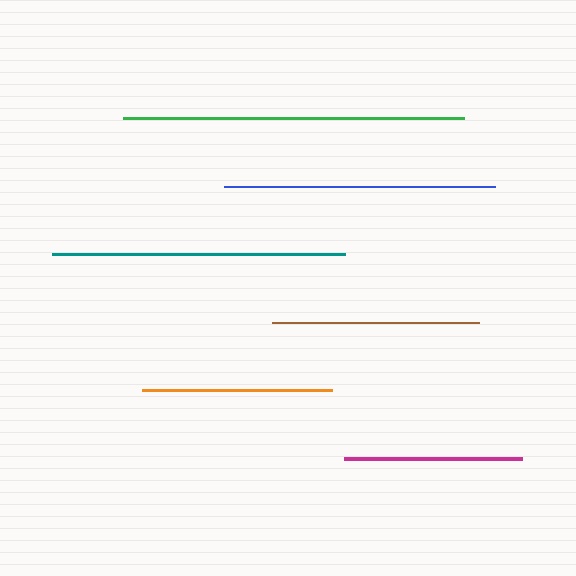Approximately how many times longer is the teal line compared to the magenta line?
The teal line is approximately 1.6 times the length of the magenta line.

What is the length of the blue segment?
The blue segment is approximately 272 pixels long.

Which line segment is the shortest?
The magenta line is the shortest at approximately 179 pixels.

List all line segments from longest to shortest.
From longest to shortest: green, teal, blue, brown, orange, magenta.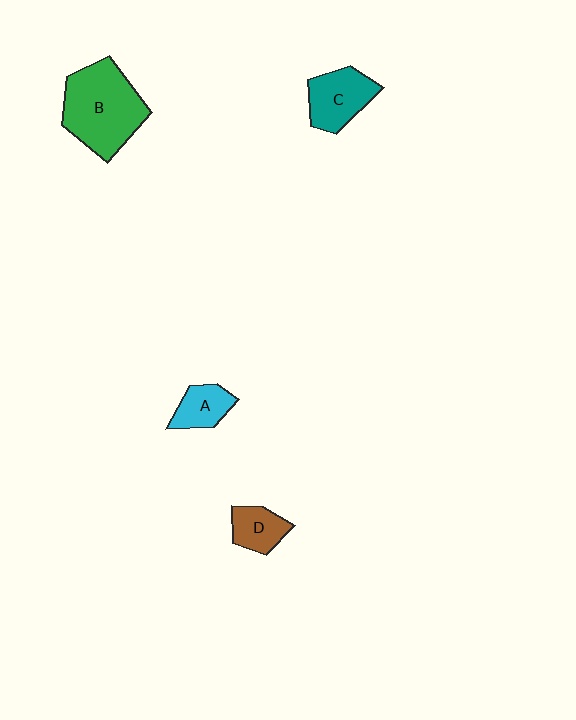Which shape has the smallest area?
Shape A (cyan).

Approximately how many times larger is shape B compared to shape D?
Approximately 2.7 times.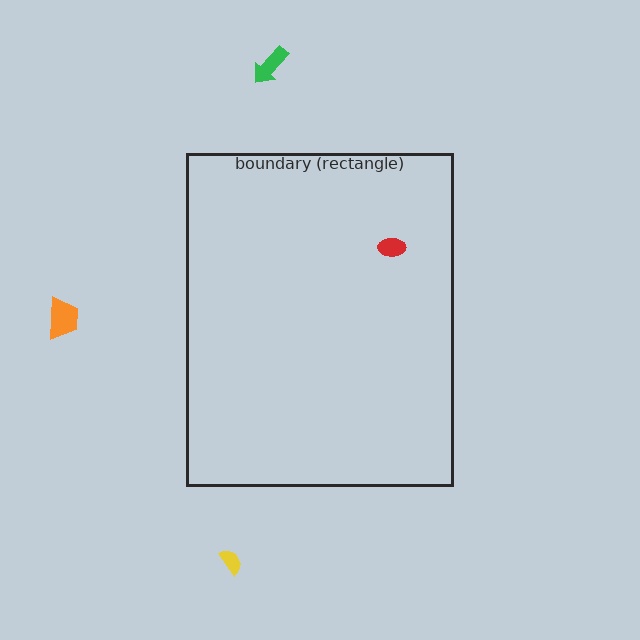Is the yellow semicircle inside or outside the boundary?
Outside.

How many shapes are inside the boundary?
1 inside, 3 outside.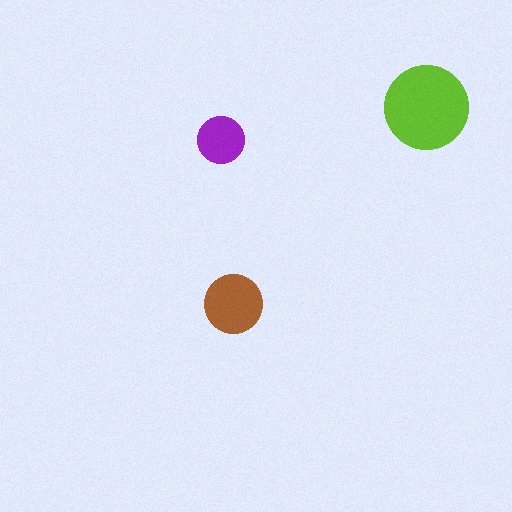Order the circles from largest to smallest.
the lime one, the brown one, the purple one.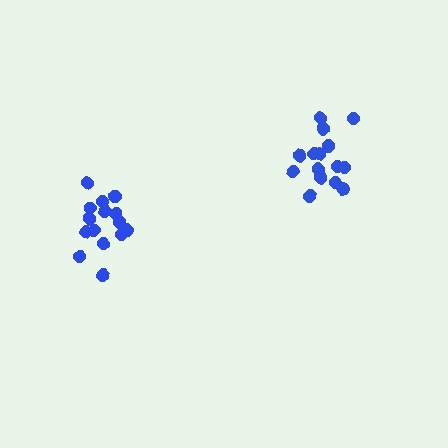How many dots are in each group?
Group 1: 15 dots, Group 2: 15 dots (30 total).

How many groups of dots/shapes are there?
There are 2 groups.